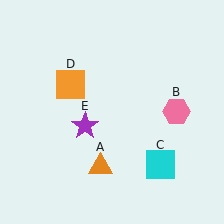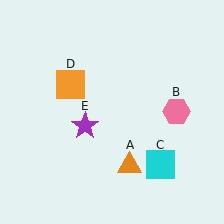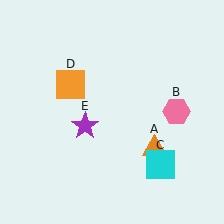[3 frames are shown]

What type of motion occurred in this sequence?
The orange triangle (object A) rotated counterclockwise around the center of the scene.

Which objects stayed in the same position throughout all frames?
Pink hexagon (object B) and cyan square (object C) and orange square (object D) and purple star (object E) remained stationary.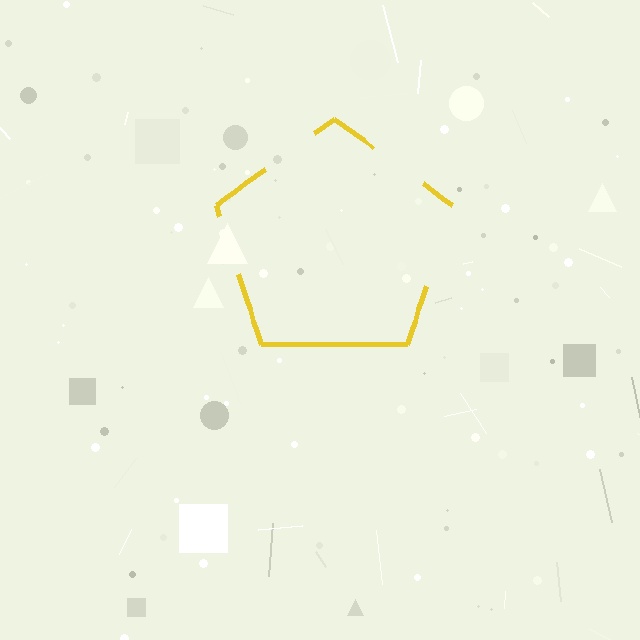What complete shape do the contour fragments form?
The contour fragments form a pentagon.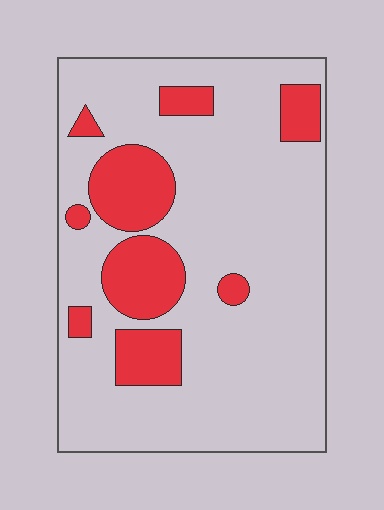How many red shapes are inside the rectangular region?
9.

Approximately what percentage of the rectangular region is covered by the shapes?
Approximately 20%.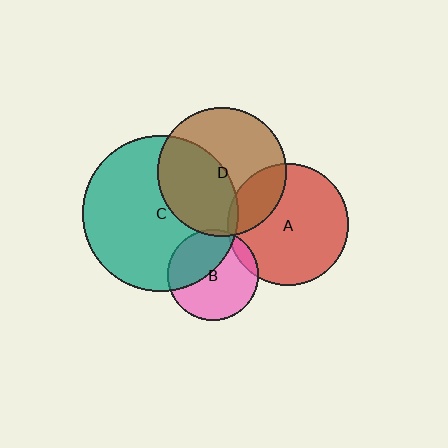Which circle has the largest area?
Circle C (teal).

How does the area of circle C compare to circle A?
Approximately 1.7 times.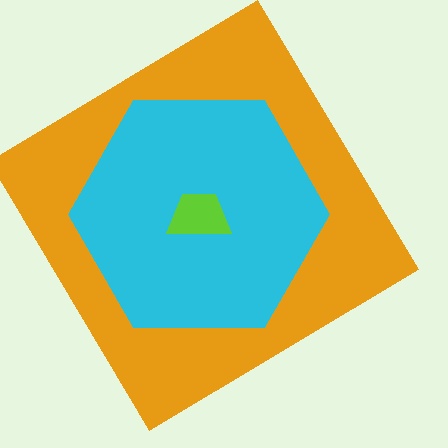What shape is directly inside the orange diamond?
The cyan hexagon.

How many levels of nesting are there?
3.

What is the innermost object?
The lime trapezoid.